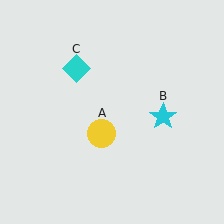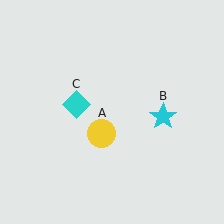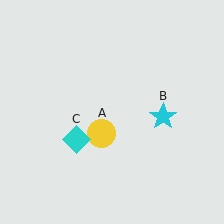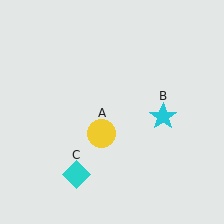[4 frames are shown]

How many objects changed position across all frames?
1 object changed position: cyan diamond (object C).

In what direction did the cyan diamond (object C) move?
The cyan diamond (object C) moved down.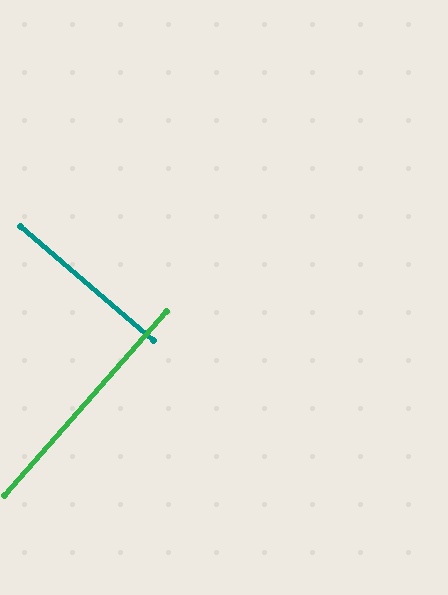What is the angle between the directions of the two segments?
Approximately 89 degrees.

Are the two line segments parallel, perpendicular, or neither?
Perpendicular — they meet at approximately 89°.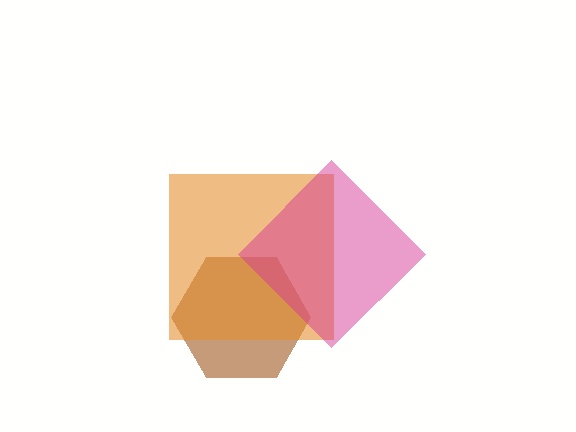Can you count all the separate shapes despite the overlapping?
Yes, there are 3 separate shapes.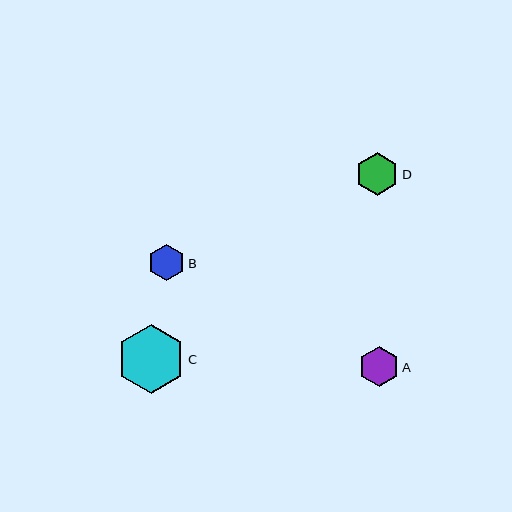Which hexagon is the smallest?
Hexagon B is the smallest with a size of approximately 37 pixels.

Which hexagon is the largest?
Hexagon C is the largest with a size of approximately 69 pixels.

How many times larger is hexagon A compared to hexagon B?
Hexagon A is approximately 1.1 times the size of hexagon B.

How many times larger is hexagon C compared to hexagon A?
Hexagon C is approximately 1.7 times the size of hexagon A.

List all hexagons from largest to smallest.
From largest to smallest: C, D, A, B.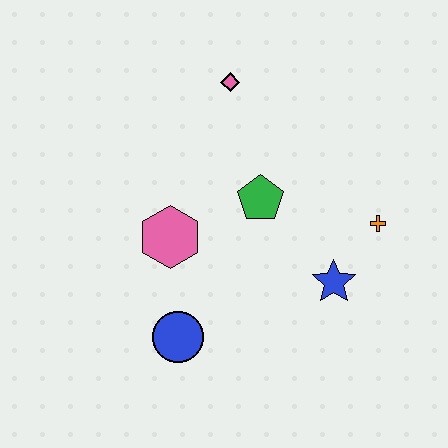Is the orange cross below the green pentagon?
Yes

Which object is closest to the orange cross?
The blue star is closest to the orange cross.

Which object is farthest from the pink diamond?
The blue circle is farthest from the pink diamond.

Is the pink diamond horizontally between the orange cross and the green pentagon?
No